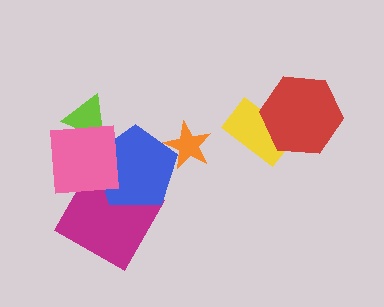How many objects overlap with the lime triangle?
1 object overlaps with the lime triangle.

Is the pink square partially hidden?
No, no other shape covers it.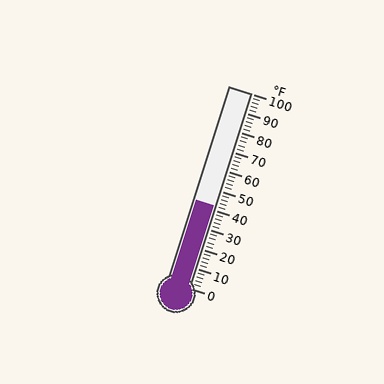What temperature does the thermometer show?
The thermometer shows approximately 42°F.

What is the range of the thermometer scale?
The thermometer scale ranges from 0°F to 100°F.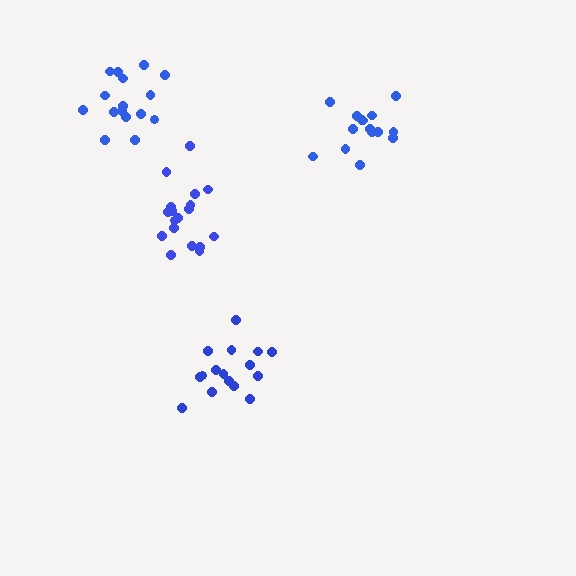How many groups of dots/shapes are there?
There are 4 groups.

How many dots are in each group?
Group 1: 16 dots, Group 2: 16 dots, Group 3: 18 dots, Group 4: 16 dots (66 total).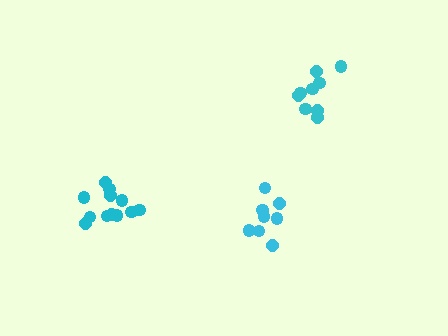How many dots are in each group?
Group 1: 12 dots, Group 2: 9 dots, Group 3: 8 dots (29 total).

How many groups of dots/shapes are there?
There are 3 groups.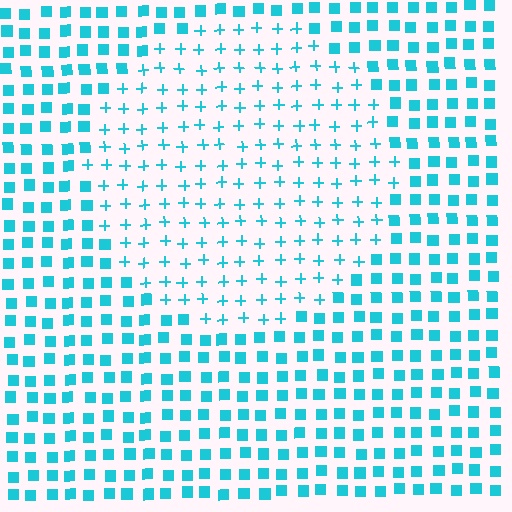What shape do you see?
I see a circle.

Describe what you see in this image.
The image is filled with small cyan elements arranged in a uniform grid. A circle-shaped region contains plus signs, while the surrounding area contains squares. The boundary is defined purely by the change in element shape.